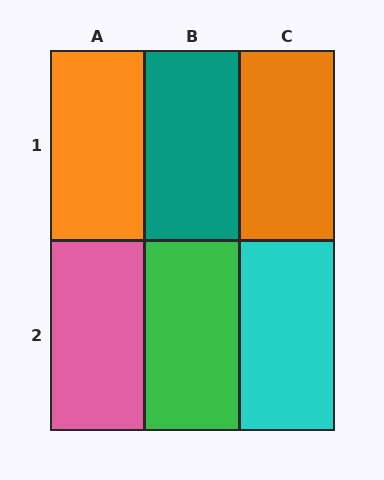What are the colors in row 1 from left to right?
Orange, teal, orange.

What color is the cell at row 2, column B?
Green.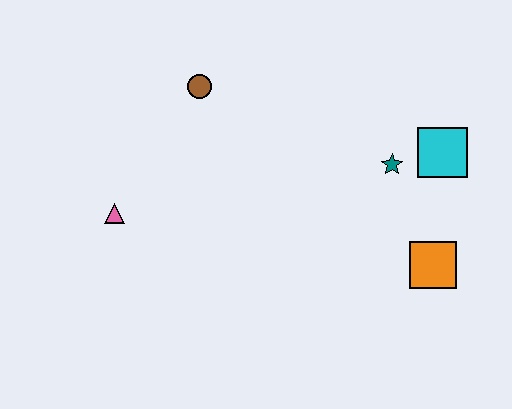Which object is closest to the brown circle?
The pink triangle is closest to the brown circle.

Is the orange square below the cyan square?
Yes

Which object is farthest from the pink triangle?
The cyan square is farthest from the pink triangle.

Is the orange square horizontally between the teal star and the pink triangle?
No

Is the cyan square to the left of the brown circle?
No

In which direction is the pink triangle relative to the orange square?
The pink triangle is to the left of the orange square.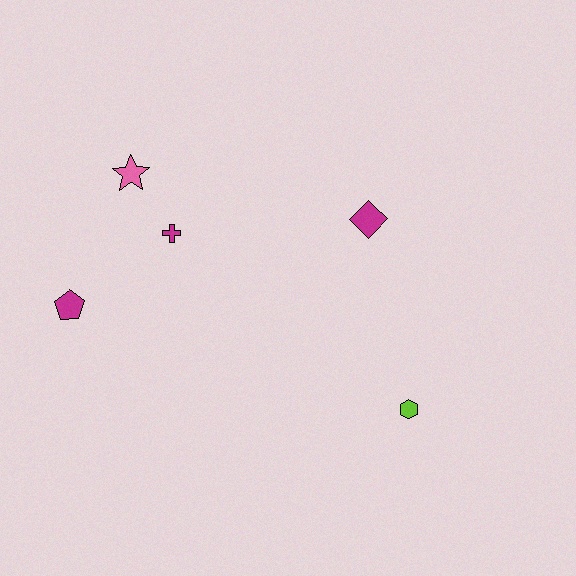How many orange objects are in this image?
There are no orange objects.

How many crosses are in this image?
There is 1 cross.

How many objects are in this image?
There are 5 objects.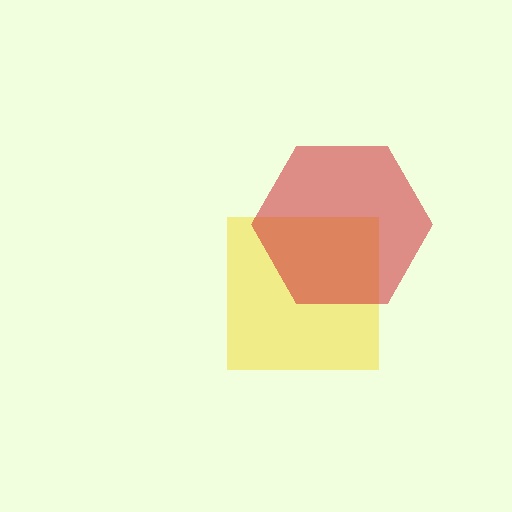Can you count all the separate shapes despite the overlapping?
Yes, there are 2 separate shapes.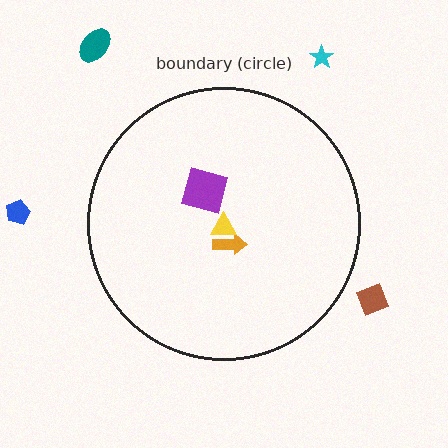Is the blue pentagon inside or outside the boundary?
Outside.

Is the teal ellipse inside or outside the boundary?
Outside.